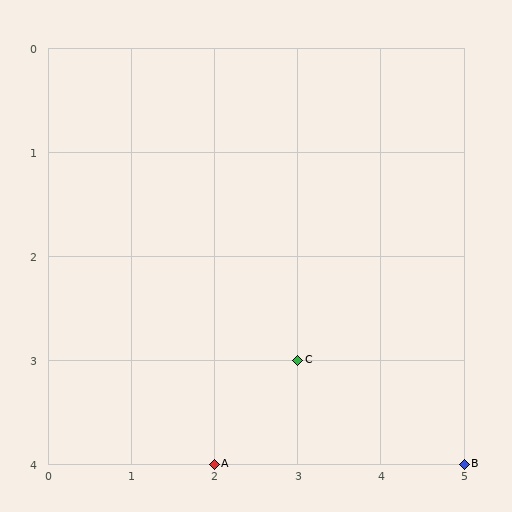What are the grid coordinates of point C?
Point C is at grid coordinates (3, 3).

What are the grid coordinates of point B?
Point B is at grid coordinates (5, 4).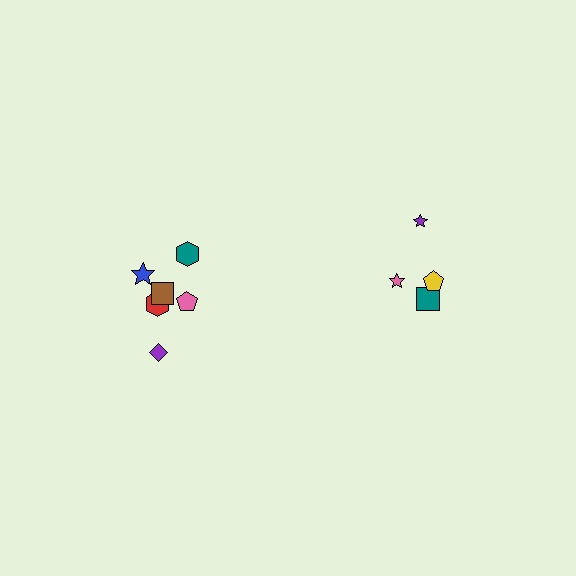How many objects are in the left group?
There are 6 objects.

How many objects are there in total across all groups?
There are 10 objects.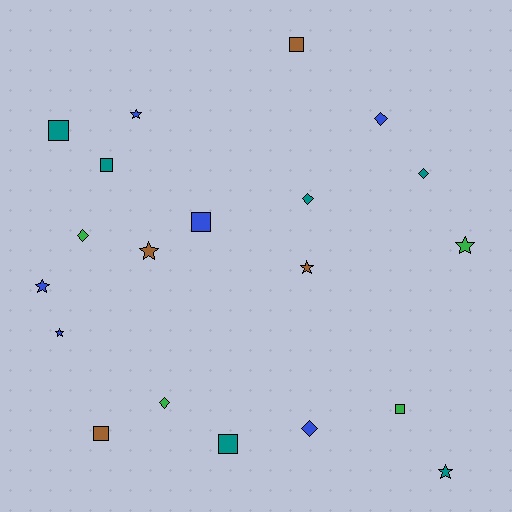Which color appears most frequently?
Blue, with 6 objects.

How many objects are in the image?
There are 20 objects.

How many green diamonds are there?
There are 2 green diamonds.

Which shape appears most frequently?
Square, with 7 objects.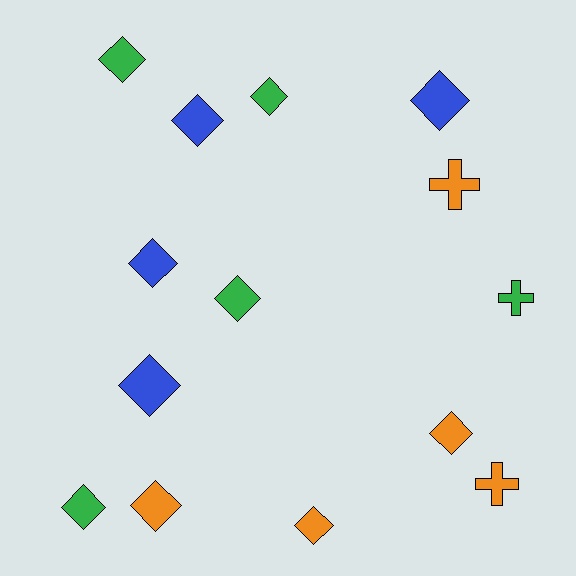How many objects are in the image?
There are 14 objects.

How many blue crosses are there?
There are no blue crosses.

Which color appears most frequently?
Orange, with 5 objects.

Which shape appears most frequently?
Diamond, with 11 objects.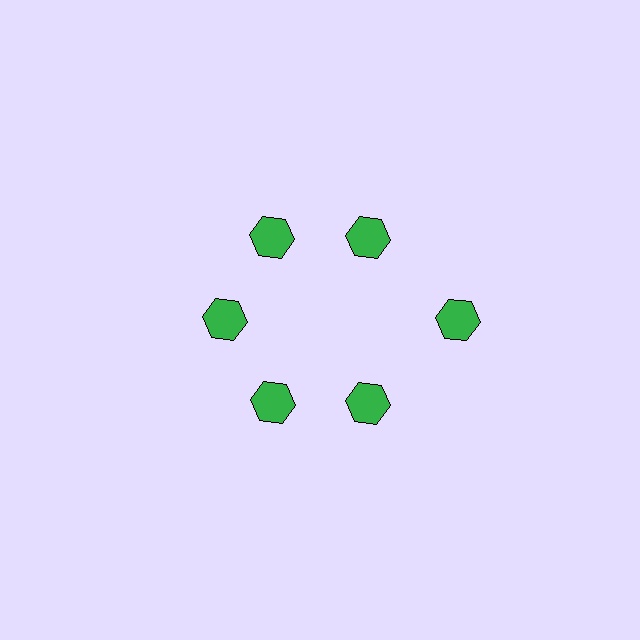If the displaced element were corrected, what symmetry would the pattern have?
It would have 6-fold rotational symmetry — the pattern would map onto itself every 60 degrees.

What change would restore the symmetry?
The symmetry would be restored by moving it inward, back onto the ring so that all 6 hexagons sit at equal angles and equal distance from the center.